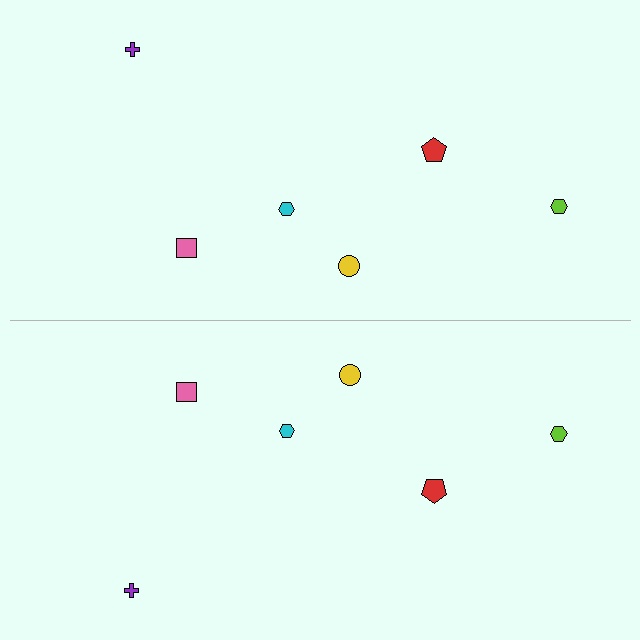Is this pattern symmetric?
Yes, this pattern has bilateral (reflection) symmetry.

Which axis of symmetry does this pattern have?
The pattern has a horizontal axis of symmetry running through the center of the image.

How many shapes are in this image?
There are 12 shapes in this image.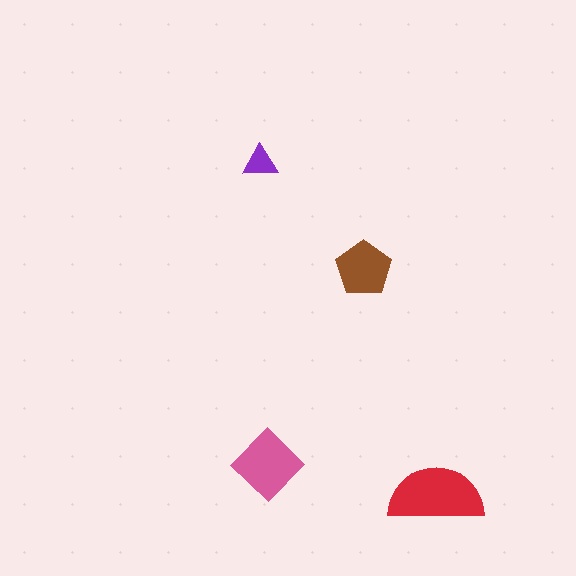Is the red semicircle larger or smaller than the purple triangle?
Larger.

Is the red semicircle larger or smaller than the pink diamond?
Larger.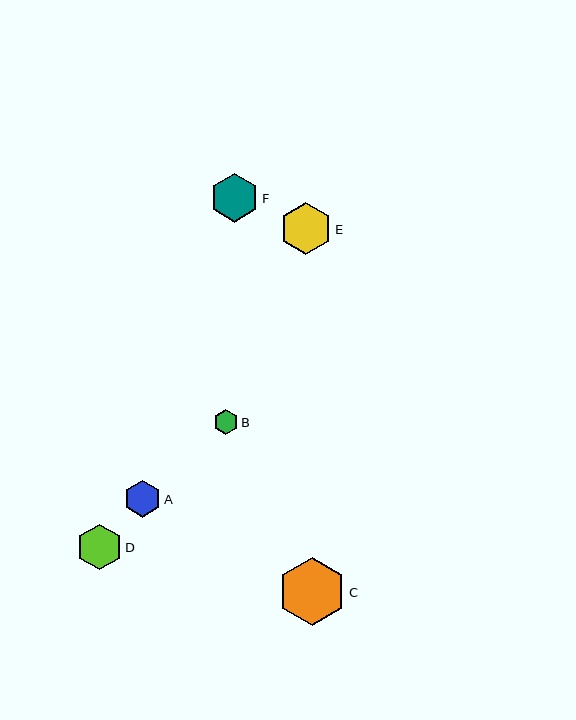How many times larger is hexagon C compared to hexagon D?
Hexagon C is approximately 1.5 times the size of hexagon D.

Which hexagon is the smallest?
Hexagon B is the smallest with a size of approximately 24 pixels.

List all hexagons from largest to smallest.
From largest to smallest: C, E, F, D, A, B.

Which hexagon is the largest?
Hexagon C is the largest with a size of approximately 68 pixels.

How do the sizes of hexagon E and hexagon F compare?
Hexagon E and hexagon F are approximately the same size.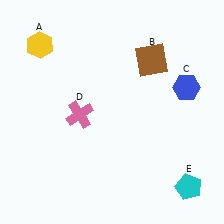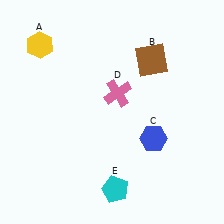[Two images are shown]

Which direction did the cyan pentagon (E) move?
The cyan pentagon (E) moved left.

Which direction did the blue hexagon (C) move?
The blue hexagon (C) moved down.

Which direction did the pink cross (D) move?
The pink cross (D) moved right.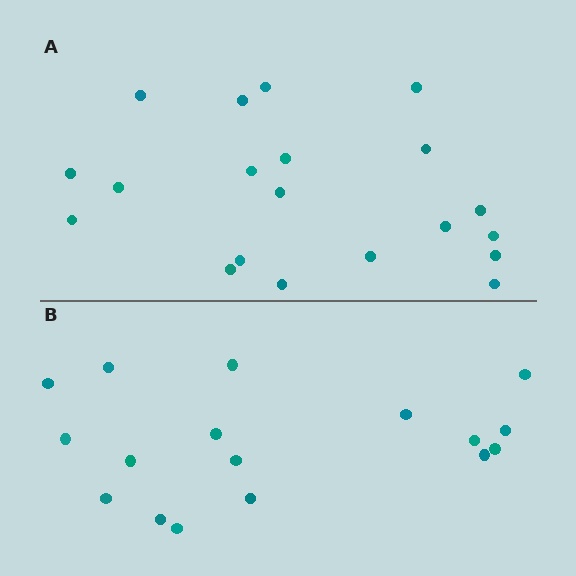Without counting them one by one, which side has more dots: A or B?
Region A (the top region) has more dots.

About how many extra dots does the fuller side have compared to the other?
Region A has just a few more — roughly 2 or 3 more dots than region B.